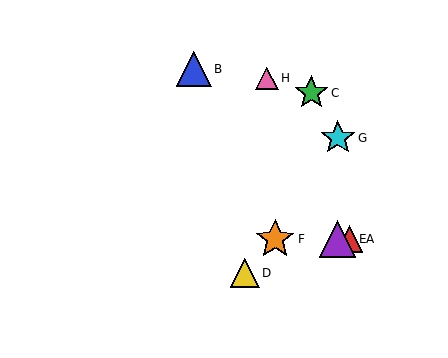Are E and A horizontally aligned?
Yes, both are at y≈239.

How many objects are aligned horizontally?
3 objects (A, E, F) are aligned horizontally.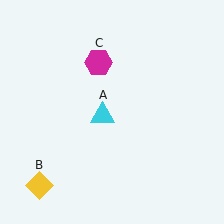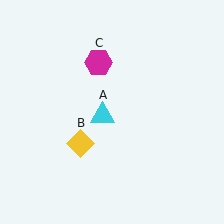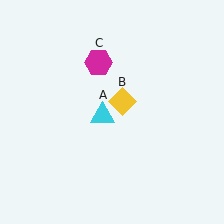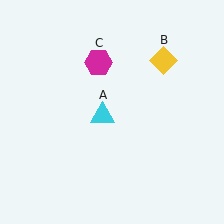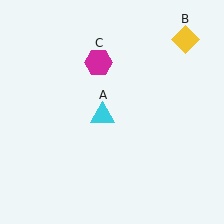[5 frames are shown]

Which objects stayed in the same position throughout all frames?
Cyan triangle (object A) and magenta hexagon (object C) remained stationary.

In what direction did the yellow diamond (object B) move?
The yellow diamond (object B) moved up and to the right.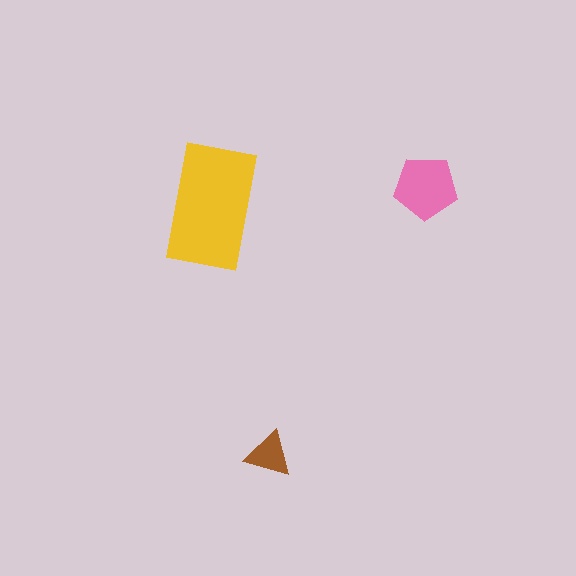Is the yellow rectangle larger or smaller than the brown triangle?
Larger.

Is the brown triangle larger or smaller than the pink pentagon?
Smaller.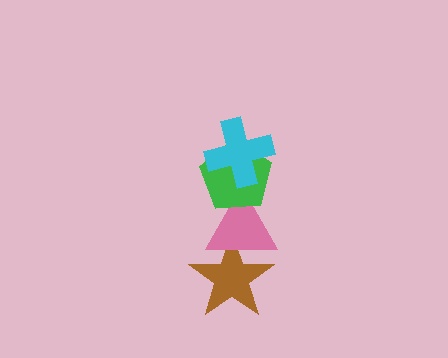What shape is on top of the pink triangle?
The green pentagon is on top of the pink triangle.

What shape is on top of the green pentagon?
The cyan cross is on top of the green pentagon.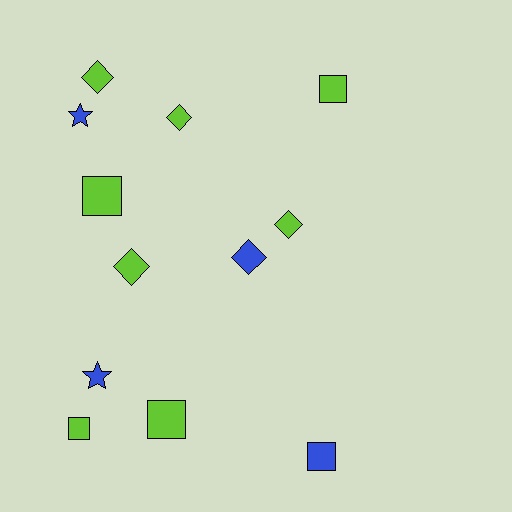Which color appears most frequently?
Lime, with 8 objects.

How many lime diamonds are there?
There are 4 lime diamonds.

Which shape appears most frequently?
Square, with 5 objects.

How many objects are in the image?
There are 12 objects.